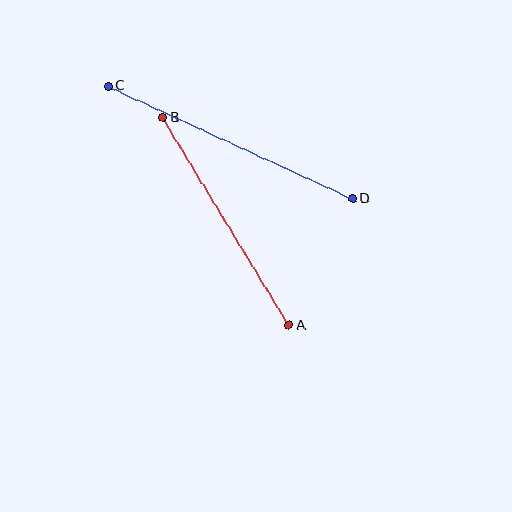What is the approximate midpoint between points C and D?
The midpoint is at approximately (230, 142) pixels.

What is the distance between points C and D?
The distance is approximately 269 pixels.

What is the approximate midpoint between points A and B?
The midpoint is at approximately (226, 221) pixels.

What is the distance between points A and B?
The distance is approximately 243 pixels.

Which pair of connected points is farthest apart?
Points C and D are farthest apart.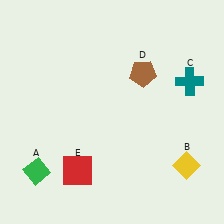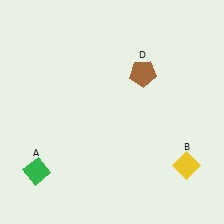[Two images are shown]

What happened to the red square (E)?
The red square (E) was removed in Image 2. It was in the bottom-left area of Image 1.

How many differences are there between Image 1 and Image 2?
There are 2 differences between the two images.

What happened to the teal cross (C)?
The teal cross (C) was removed in Image 2. It was in the top-right area of Image 1.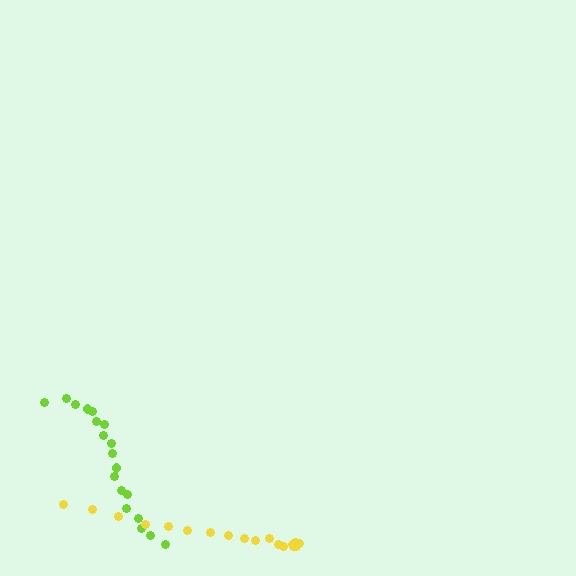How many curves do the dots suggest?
There are 2 distinct paths.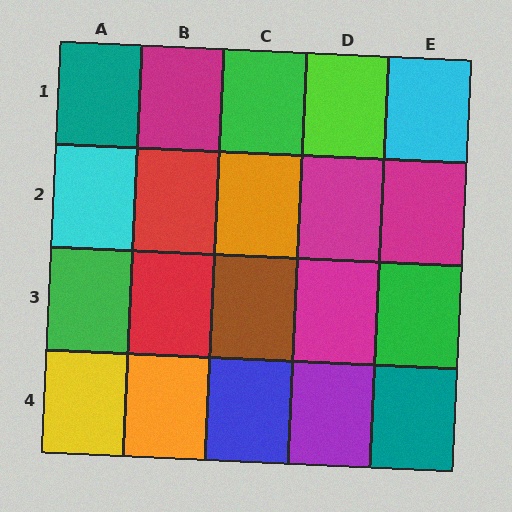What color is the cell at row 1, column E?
Cyan.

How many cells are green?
3 cells are green.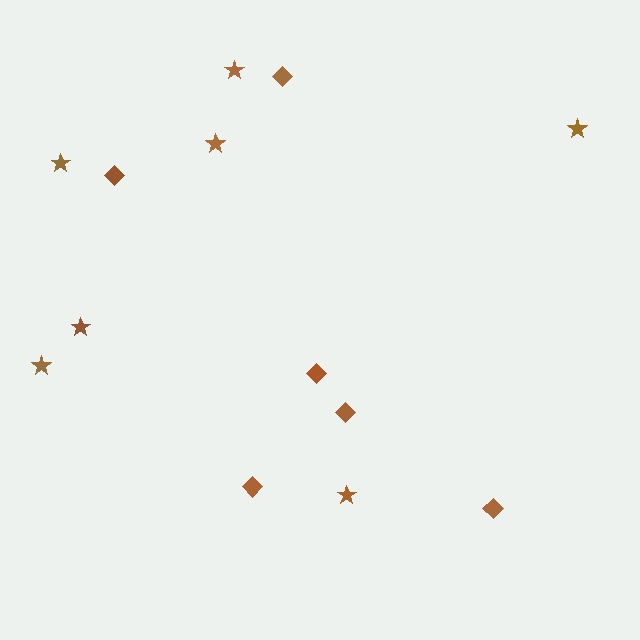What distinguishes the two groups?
There are 2 groups: one group of stars (7) and one group of diamonds (6).